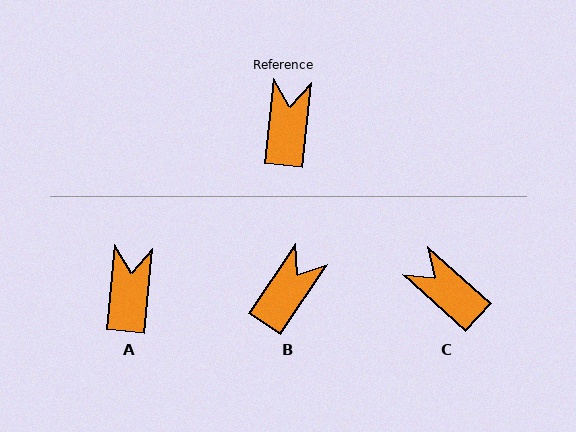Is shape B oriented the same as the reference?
No, it is off by about 28 degrees.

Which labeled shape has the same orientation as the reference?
A.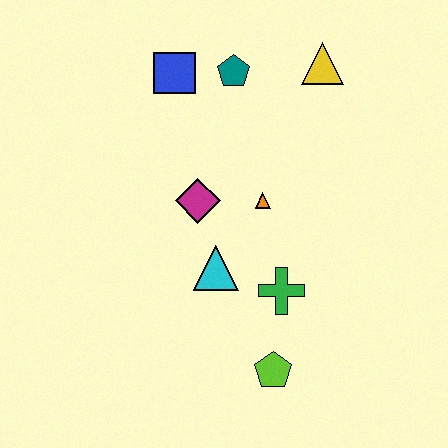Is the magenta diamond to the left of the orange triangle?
Yes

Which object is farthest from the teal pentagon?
The lime pentagon is farthest from the teal pentagon.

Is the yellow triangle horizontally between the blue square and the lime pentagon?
No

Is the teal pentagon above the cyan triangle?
Yes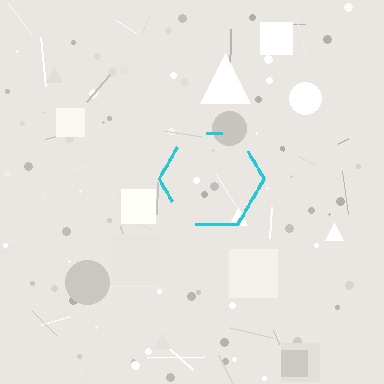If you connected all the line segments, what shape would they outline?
They would outline a hexagon.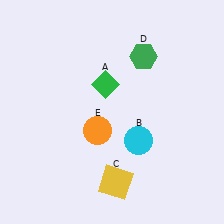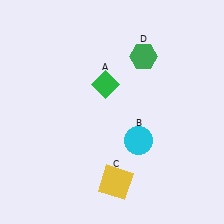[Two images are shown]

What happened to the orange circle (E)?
The orange circle (E) was removed in Image 2. It was in the bottom-left area of Image 1.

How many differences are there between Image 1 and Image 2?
There is 1 difference between the two images.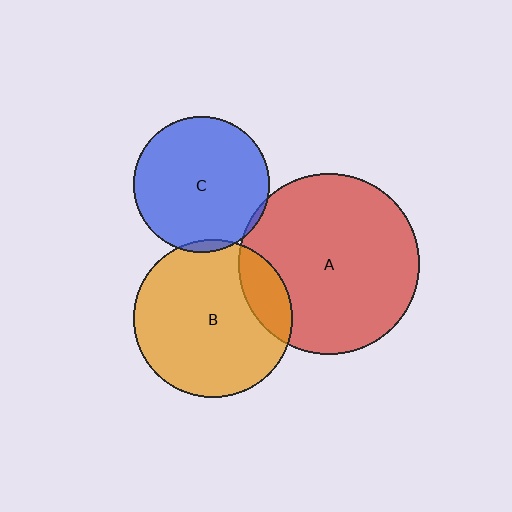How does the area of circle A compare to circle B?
Approximately 1.3 times.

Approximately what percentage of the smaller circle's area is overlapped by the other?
Approximately 5%.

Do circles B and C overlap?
Yes.